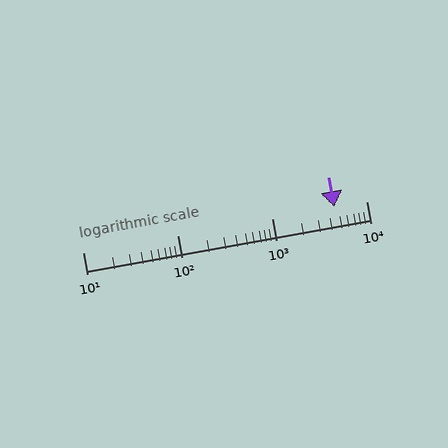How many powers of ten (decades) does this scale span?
The scale spans 3 decades, from 10 to 10000.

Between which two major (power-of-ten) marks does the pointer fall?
The pointer is between 1000 and 10000.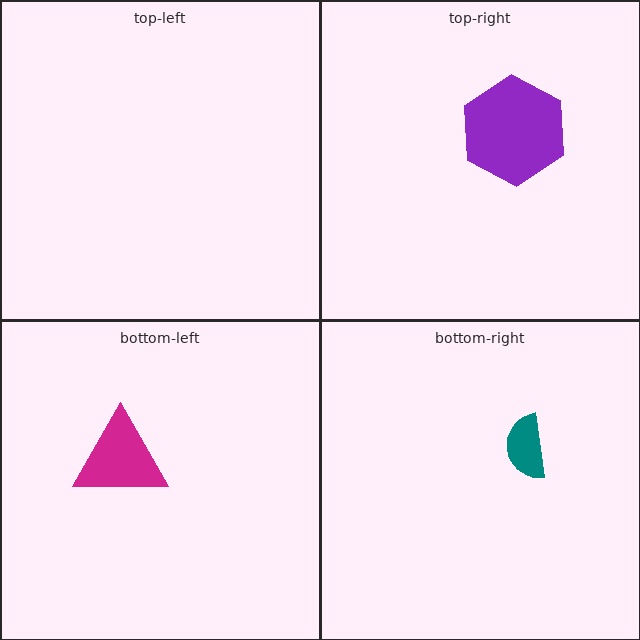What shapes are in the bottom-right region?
The teal semicircle.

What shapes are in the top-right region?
The purple hexagon.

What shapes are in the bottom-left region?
The magenta triangle.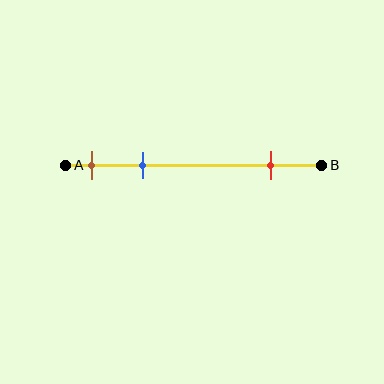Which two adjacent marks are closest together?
The brown and blue marks are the closest adjacent pair.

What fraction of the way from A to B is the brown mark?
The brown mark is approximately 10% (0.1) of the way from A to B.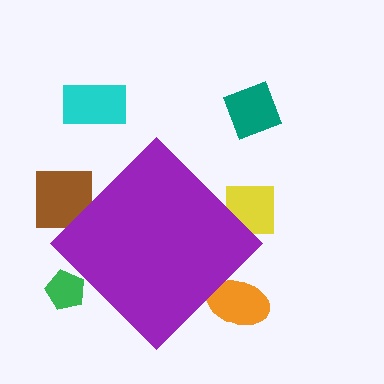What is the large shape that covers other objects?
A purple diamond.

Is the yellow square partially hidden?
Yes, the yellow square is partially hidden behind the purple diamond.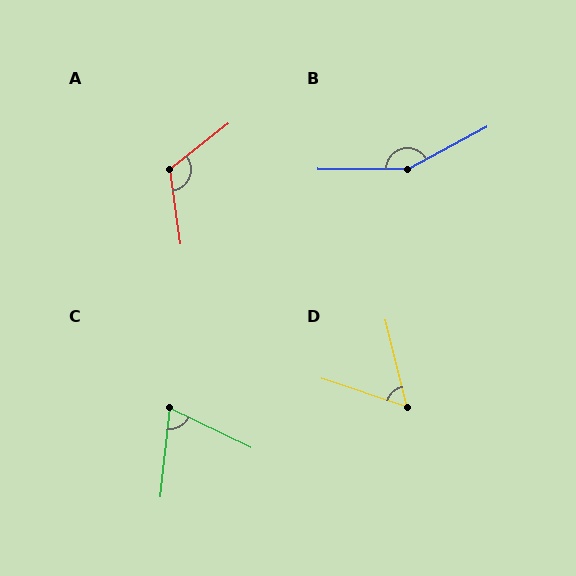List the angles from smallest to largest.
D (58°), C (70°), A (120°), B (152°).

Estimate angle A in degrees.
Approximately 120 degrees.